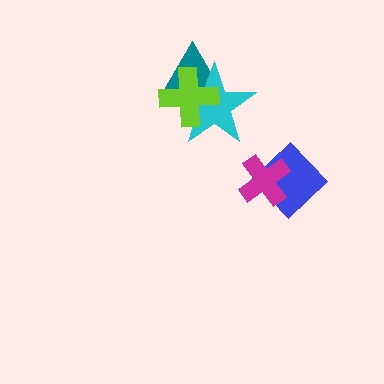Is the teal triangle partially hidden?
Yes, it is partially covered by another shape.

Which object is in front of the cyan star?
The lime cross is in front of the cyan star.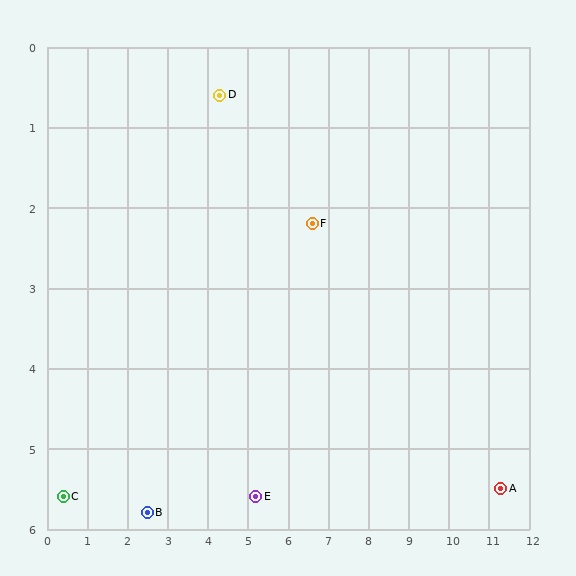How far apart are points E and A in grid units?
Points E and A are about 6.1 grid units apart.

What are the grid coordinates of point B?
Point B is at approximately (2.5, 5.8).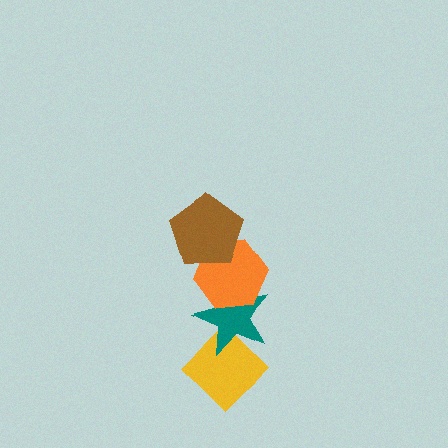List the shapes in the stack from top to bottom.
From top to bottom: the brown pentagon, the orange hexagon, the teal star, the yellow diamond.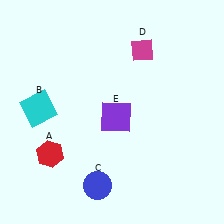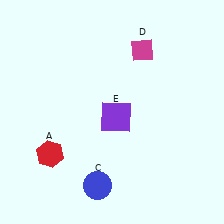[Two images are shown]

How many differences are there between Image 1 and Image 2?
There is 1 difference between the two images.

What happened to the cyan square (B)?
The cyan square (B) was removed in Image 2. It was in the top-left area of Image 1.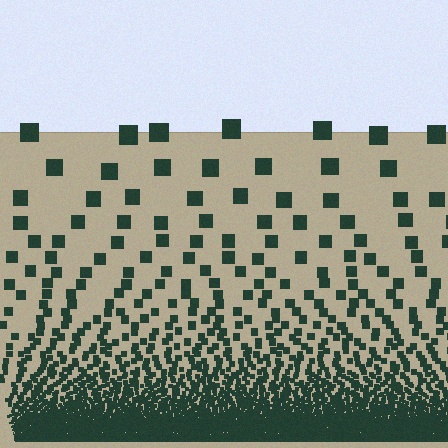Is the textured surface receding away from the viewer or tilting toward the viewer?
The surface appears to tilt toward the viewer. Texture elements get larger and sparser toward the top.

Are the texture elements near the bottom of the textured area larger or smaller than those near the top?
Smaller. The gradient is inverted — elements near the bottom are smaller and denser.